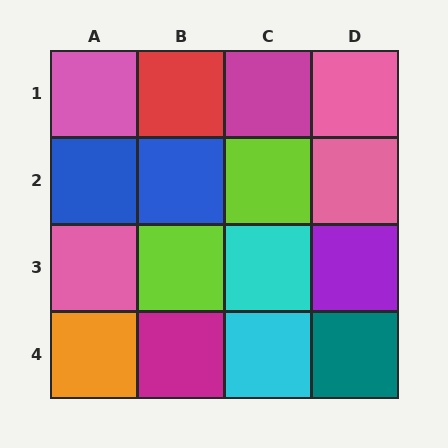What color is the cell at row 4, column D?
Teal.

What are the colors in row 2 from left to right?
Blue, blue, lime, pink.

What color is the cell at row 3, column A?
Pink.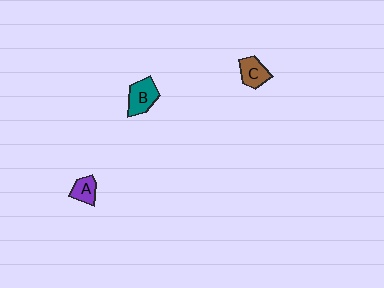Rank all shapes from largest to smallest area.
From largest to smallest: B (teal), C (brown), A (purple).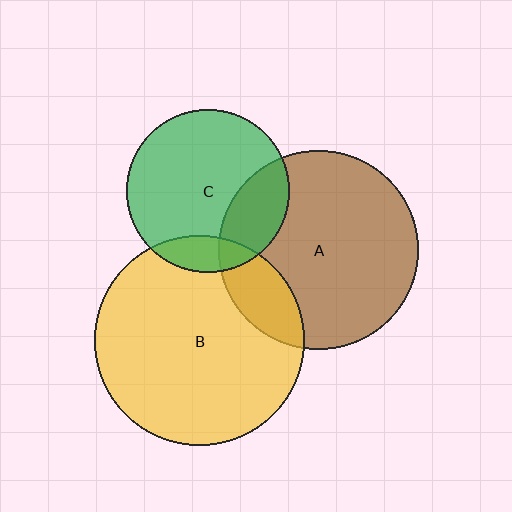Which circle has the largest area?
Circle B (yellow).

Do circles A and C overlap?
Yes.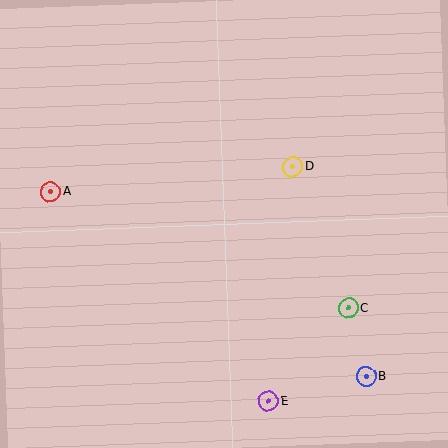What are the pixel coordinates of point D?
Point D is at (293, 167).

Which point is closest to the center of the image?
Point D at (293, 167) is closest to the center.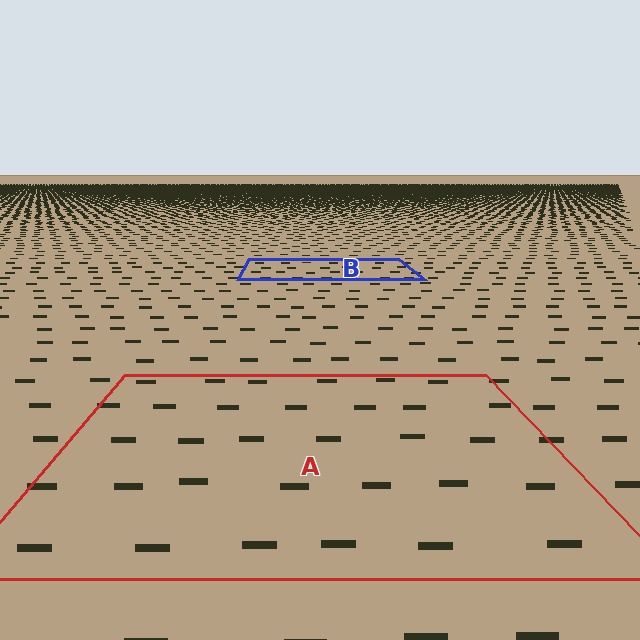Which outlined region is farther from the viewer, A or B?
Region B is farther from the viewer — the texture elements inside it appear smaller and more densely packed.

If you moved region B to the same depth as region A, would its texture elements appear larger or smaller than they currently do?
They would appear larger. At a closer depth, the same texture elements are projected at a bigger on-screen size.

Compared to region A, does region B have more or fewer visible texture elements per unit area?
Region B has more texture elements per unit area — they are packed more densely because it is farther away.